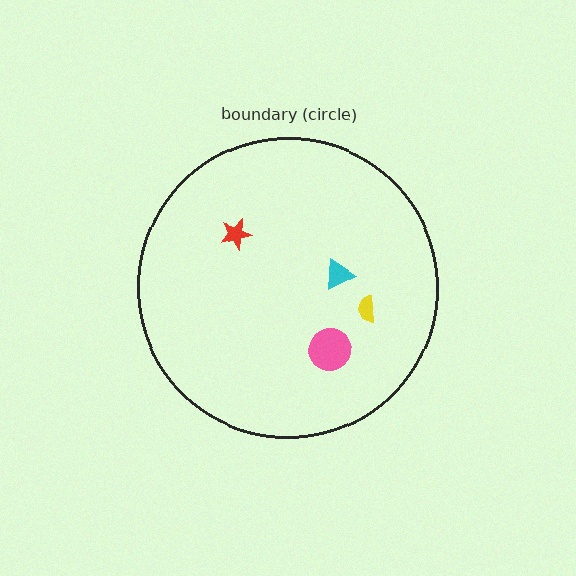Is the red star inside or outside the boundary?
Inside.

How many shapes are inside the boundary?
4 inside, 0 outside.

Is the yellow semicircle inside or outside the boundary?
Inside.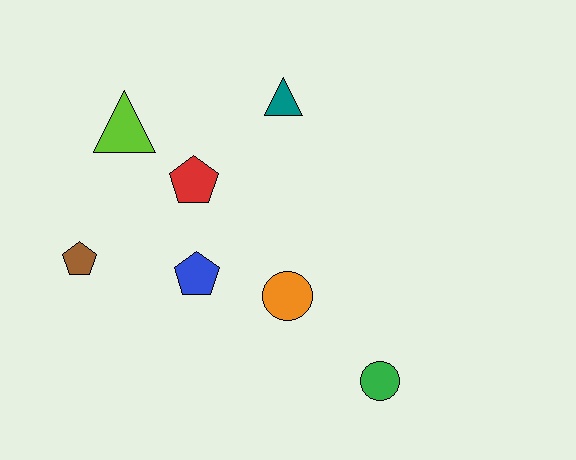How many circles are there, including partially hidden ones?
There are 2 circles.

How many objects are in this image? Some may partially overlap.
There are 7 objects.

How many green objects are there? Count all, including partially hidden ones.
There is 1 green object.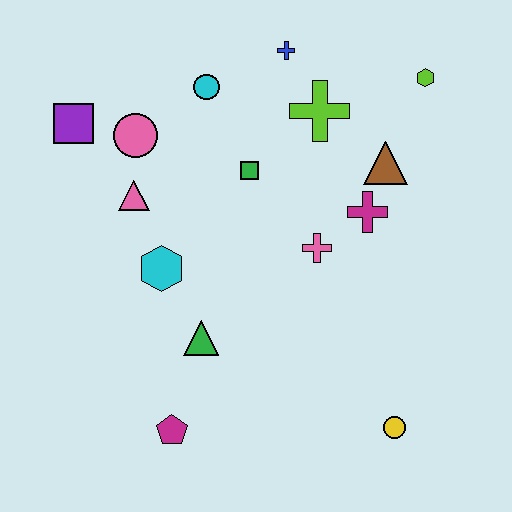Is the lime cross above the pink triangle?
Yes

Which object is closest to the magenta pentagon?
The green triangle is closest to the magenta pentagon.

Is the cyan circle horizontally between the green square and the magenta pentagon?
Yes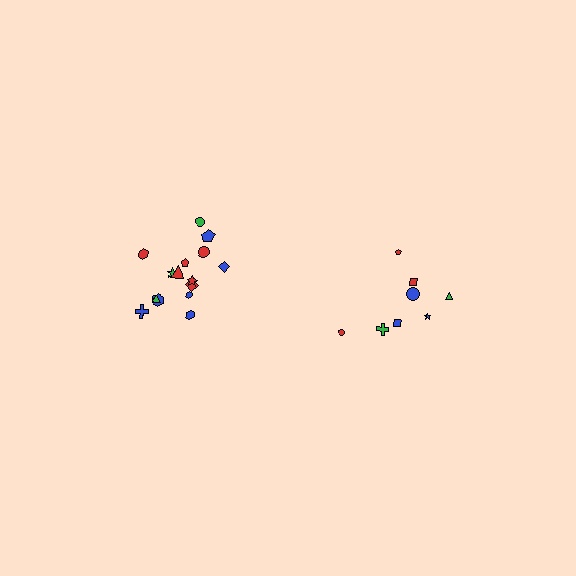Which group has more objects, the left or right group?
The left group.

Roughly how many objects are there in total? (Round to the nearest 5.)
Roughly 25 objects in total.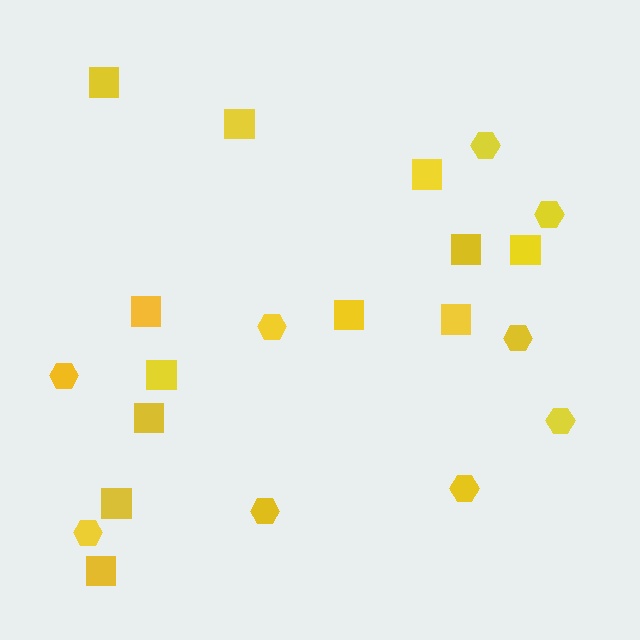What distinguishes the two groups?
There are 2 groups: one group of hexagons (9) and one group of squares (12).